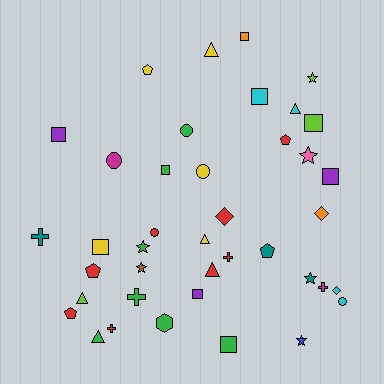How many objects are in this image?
There are 40 objects.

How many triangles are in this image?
There are 6 triangles.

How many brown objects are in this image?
There is 1 brown object.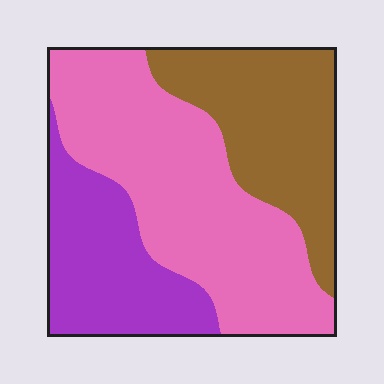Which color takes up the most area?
Pink, at roughly 45%.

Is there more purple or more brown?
Brown.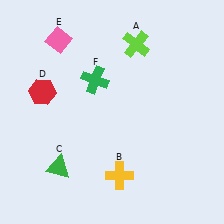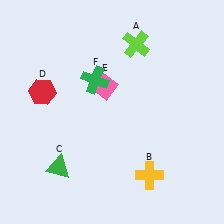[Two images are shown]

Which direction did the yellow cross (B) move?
The yellow cross (B) moved right.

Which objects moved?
The objects that moved are: the yellow cross (B), the pink diamond (E).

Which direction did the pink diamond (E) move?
The pink diamond (E) moved down.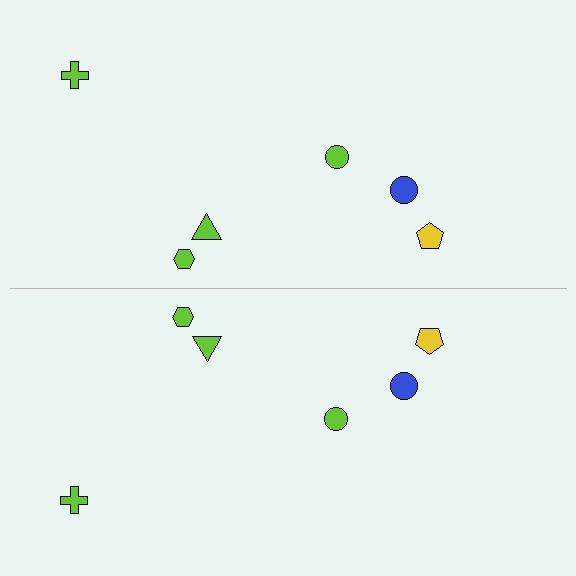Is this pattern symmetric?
Yes, this pattern has bilateral (reflection) symmetry.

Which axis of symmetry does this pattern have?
The pattern has a horizontal axis of symmetry running through the center of the image.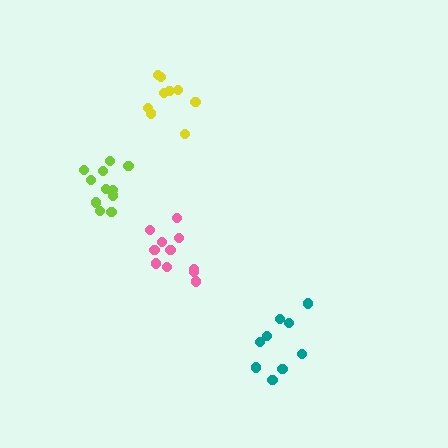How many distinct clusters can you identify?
There are 4 distinct clusters.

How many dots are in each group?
Group 1: 11 dots, Group 2: 9 dots, Group 3: 11 dots, Group 4: 9 dots (40 total).